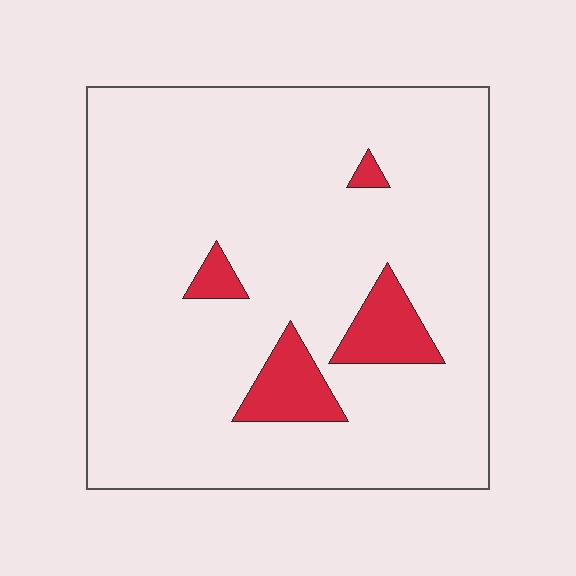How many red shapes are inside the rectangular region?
4.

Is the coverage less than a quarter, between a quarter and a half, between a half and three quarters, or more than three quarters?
Less than a quarter.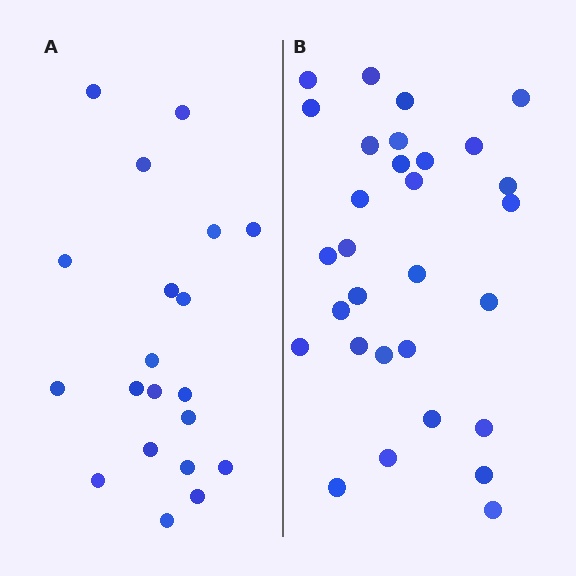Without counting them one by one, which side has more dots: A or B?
Region B (the right region) has more dots.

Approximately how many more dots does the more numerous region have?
Region B has roughly 10 or so more dots than region A.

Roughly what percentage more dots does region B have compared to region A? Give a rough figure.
About 50% more.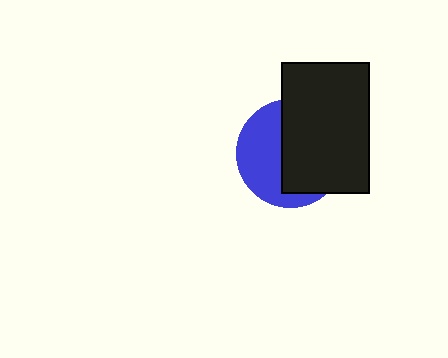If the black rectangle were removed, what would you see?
You would see the complete blue circle.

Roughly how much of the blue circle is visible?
A small part of it is visible (roughly 45%).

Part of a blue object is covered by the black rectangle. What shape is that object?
It is a circle.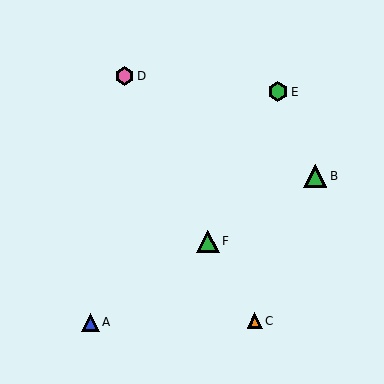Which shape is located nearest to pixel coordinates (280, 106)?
The green hexagon (labeled E) at (278, 92) is nearest to that location.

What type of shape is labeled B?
Shape B is a green triangle.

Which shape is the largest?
The green triangle (labeled B) is the largest.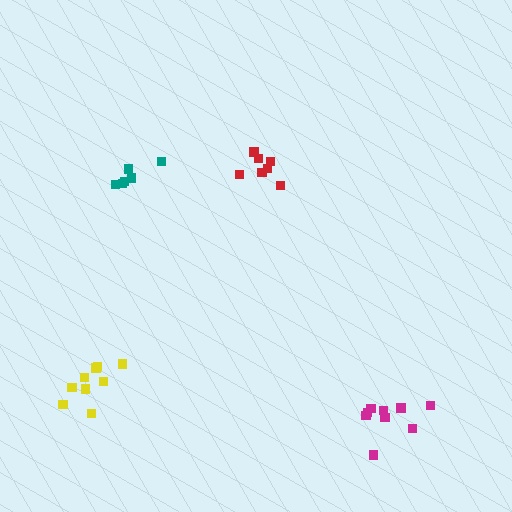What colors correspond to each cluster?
The clusters are colored: red, magenta, yellow, teal.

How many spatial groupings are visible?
There are 4 spatial groupings.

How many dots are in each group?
Group 1: 7 dots, Group 2: 9 dots, Group 3: 9 dots, Group 4: 6 dots (31 total).